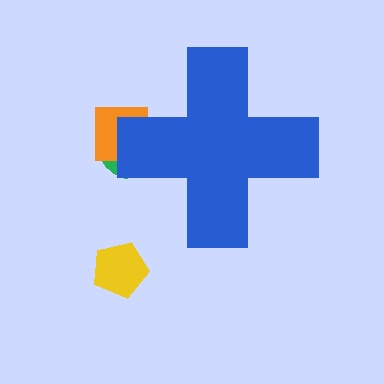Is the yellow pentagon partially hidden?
No, the yellow pentagon is fully visible.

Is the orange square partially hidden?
Yes, the orange square is partially hidden behind the blue cross.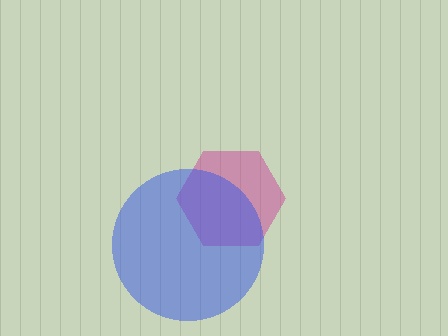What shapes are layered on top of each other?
The layered shapes are: a magenta hexagon, a blue circle.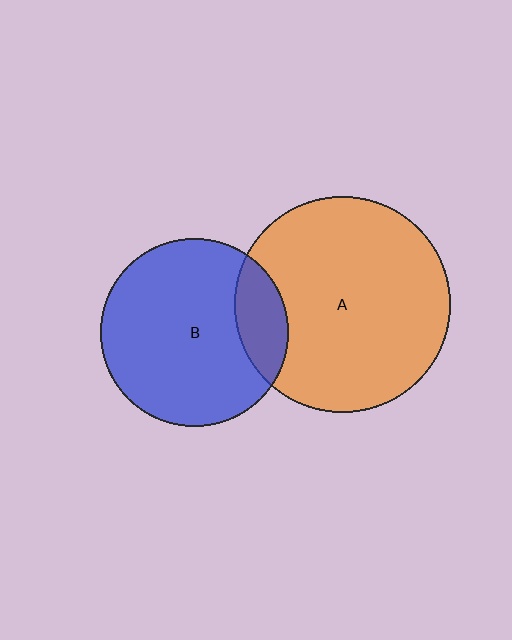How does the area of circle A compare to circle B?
Approximately 1.3 times.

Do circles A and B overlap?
Yes.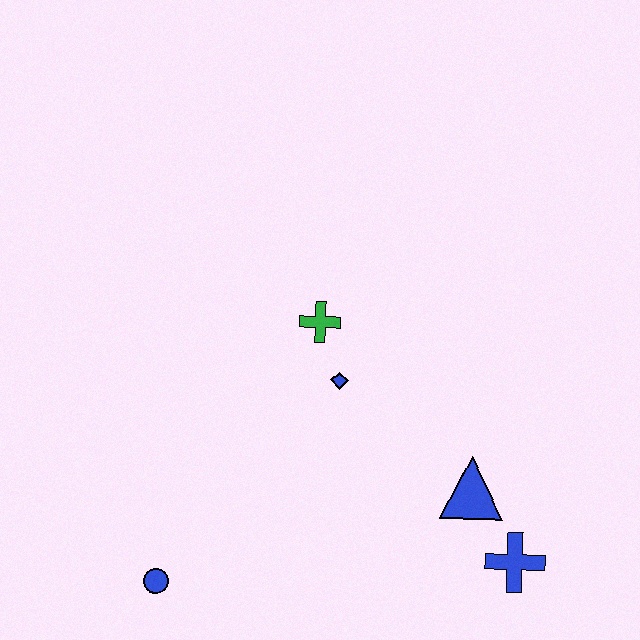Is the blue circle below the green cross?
Yes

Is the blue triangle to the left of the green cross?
No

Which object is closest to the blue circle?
The blue diamond is closest to the blue circle.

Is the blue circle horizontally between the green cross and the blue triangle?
No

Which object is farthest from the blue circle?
The blue cross is farthest from the blue circle.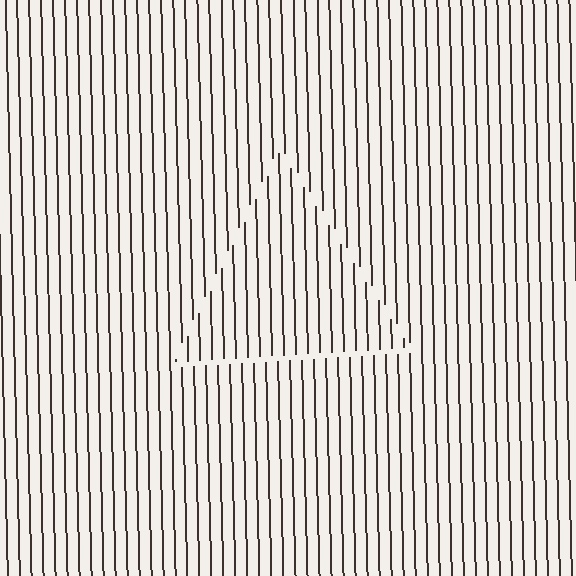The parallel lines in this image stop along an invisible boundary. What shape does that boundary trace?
An illusory triangle. The interior of the shape contains the same grating, shifted by half a period — the contour is defined by the phase discontinuity where line-ends from the inner and outer gratings abut.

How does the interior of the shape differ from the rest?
The interior of the shape contains the same grating, shifted by half a period — the contour is defined by the phase discontinuity where line-ends from the inner and outer gratings abut.